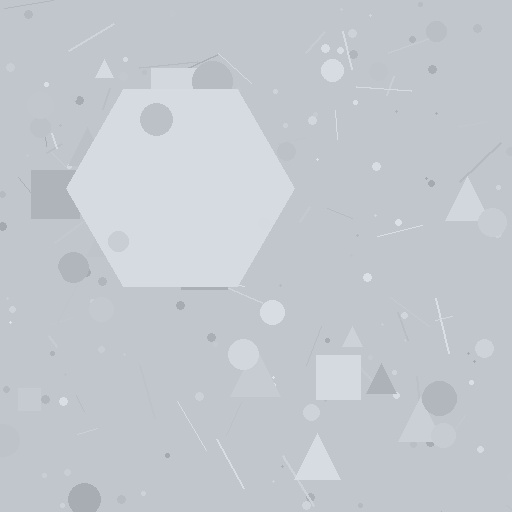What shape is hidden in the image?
A hexagon is hidden in the image.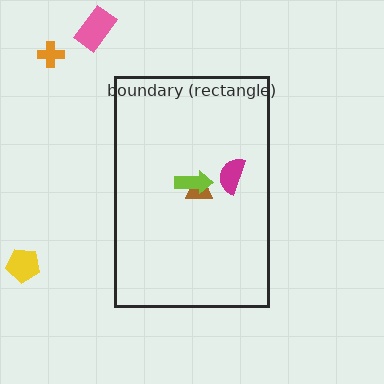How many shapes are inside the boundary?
3 inside, 3 outside.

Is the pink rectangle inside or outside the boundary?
Outside.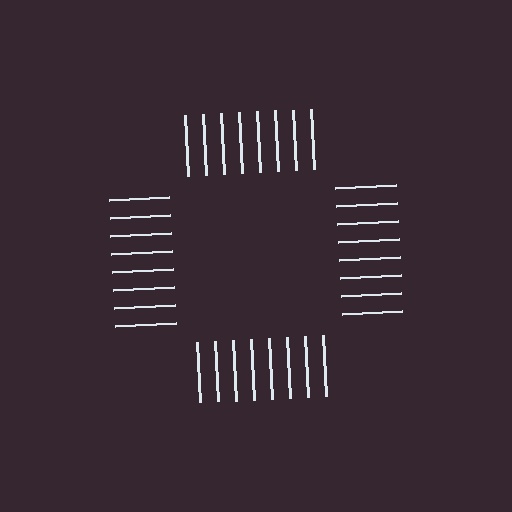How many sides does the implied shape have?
4 sides — the line-ends trace a square.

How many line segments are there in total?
32 — 8 along each of the 4 edges.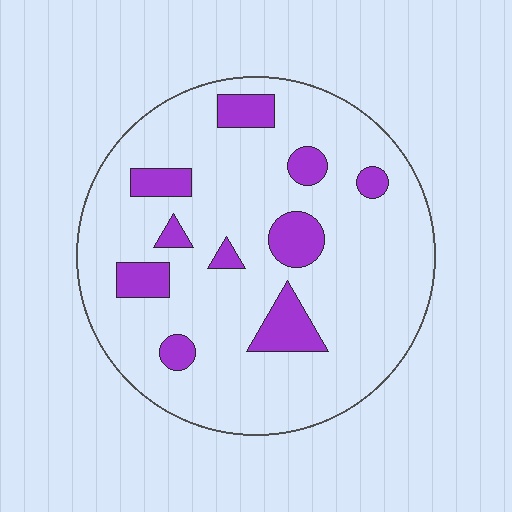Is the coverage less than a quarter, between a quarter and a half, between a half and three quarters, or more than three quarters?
Less than a quarter.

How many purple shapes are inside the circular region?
10.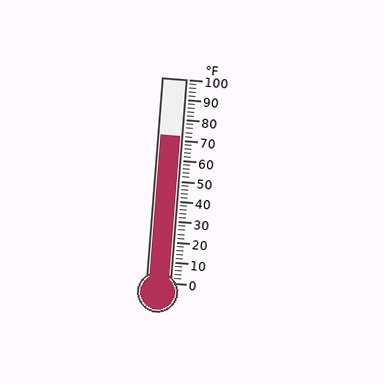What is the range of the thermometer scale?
The thermometer scale ranges from 0°F to 100°F.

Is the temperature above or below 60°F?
The temperature is above 60°F.